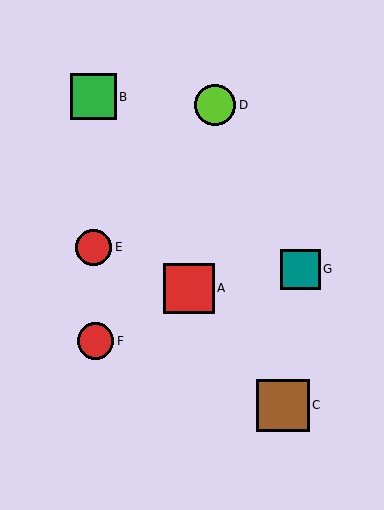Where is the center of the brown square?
The center of the brown square is at (283, 405).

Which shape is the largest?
The brown square (labeled C) is the largest.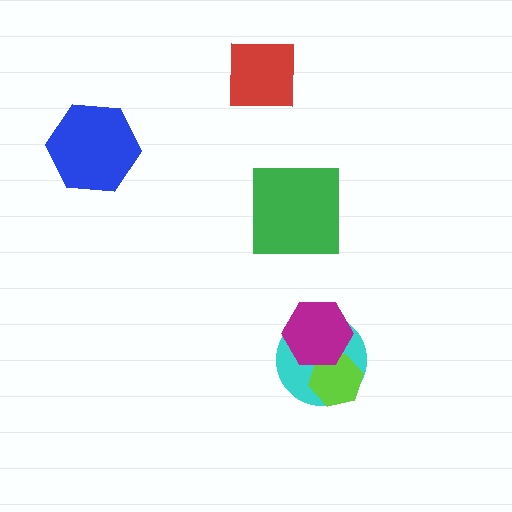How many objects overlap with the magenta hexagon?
2 objects overlap with the magenta hexagon.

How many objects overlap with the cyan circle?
2 objects overlap with the cyan circle.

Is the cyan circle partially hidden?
Yes, it is partially covered by another shape.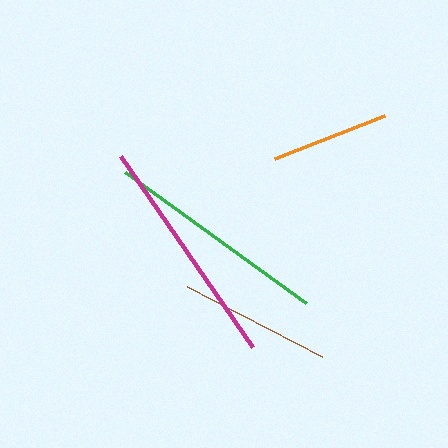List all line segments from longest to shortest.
From longest to shortest: magenta, green, brown, orange.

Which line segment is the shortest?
The orange line is the shortest at approximately 118 pixels.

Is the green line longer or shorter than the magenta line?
The magenta line is longer than the green line.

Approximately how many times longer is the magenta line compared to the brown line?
The magenta line is approximately 1.5 times the length of the brown line.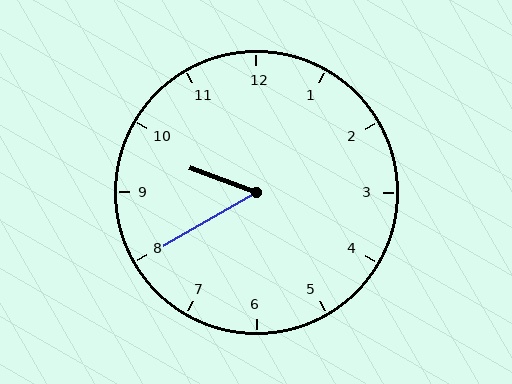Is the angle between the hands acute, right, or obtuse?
It is acute.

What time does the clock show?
9:40.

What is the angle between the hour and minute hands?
Approximately 50 degrees.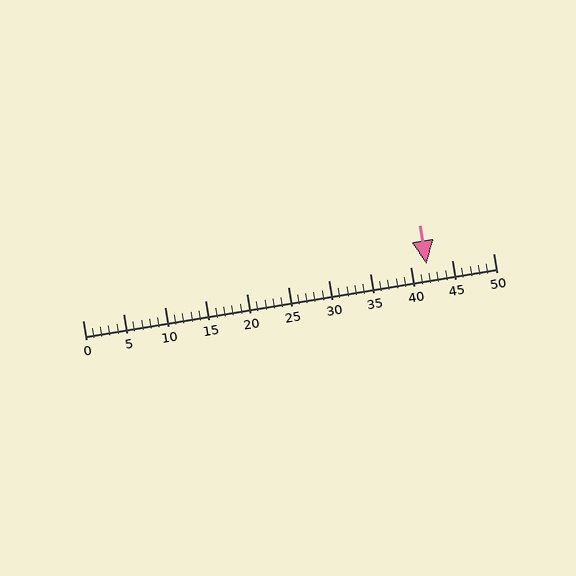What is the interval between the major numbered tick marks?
The major tick marks are spaced 5 units apart.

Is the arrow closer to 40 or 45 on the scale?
The arrow is closer to 40.